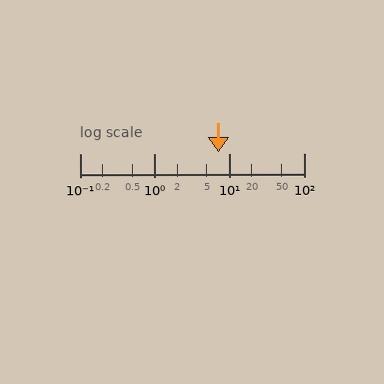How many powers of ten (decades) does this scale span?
The scale spans 3 decades, from 0.1 to 100.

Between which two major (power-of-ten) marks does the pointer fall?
The pointer is between 1 and 10.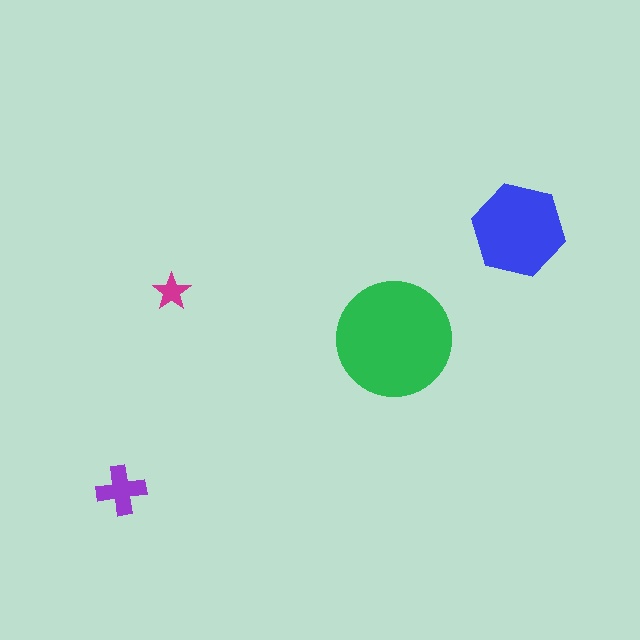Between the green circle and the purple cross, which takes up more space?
The green circle.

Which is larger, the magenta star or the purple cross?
The purple cross.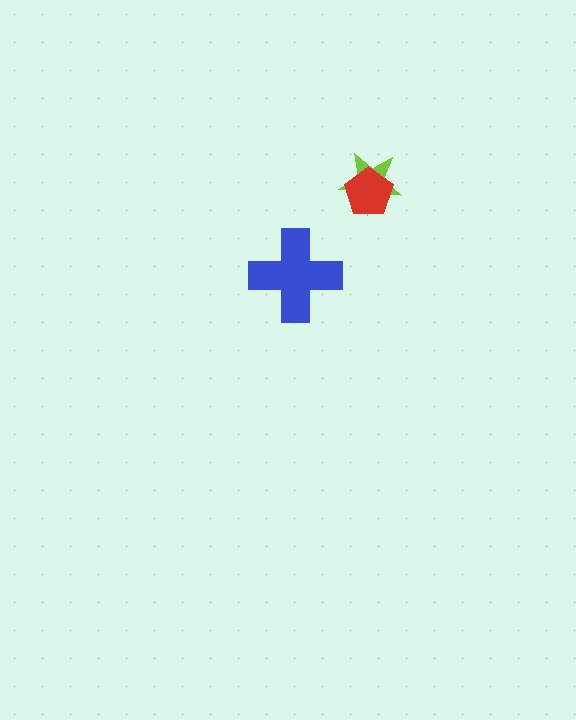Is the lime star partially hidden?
Yes, it is partially covered by another shape.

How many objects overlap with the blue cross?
0 objects overlap with the blue cross.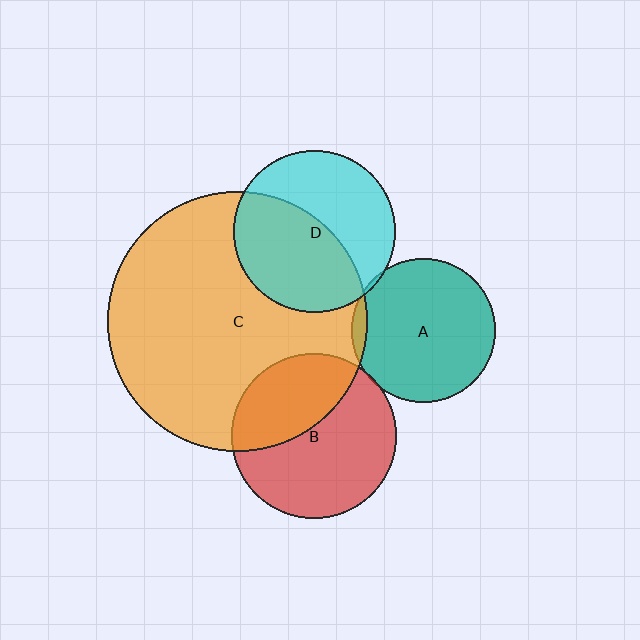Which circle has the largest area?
Circle C (orange).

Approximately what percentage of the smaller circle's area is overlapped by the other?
Approximately 50%.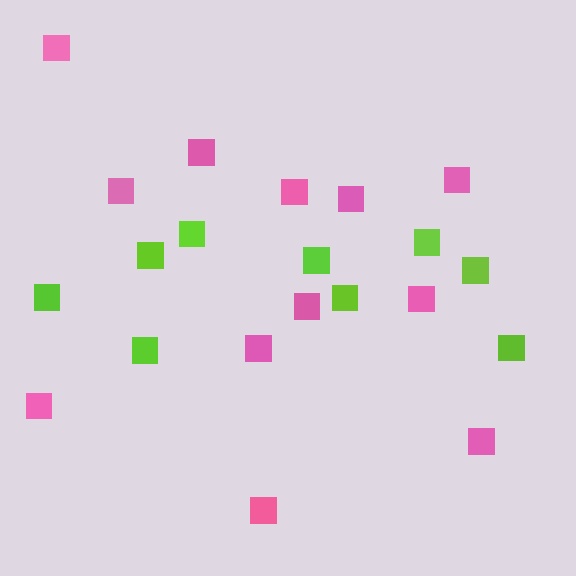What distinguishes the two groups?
There are 2 groups: one group of lime squares (9) and one group of pink squares (12).